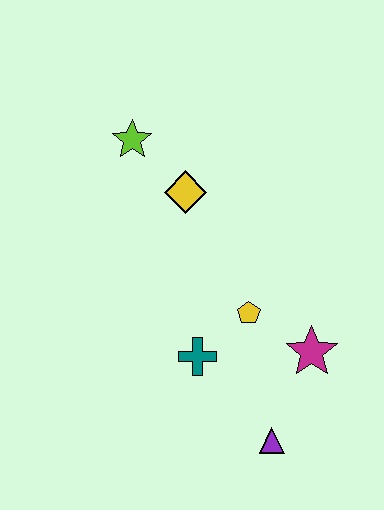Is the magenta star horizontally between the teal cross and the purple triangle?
No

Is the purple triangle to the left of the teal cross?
No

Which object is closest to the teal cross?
The yellow pentagon is closest to the teal cross.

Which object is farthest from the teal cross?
The lime star is farthest from the teal cross.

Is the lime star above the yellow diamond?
Yes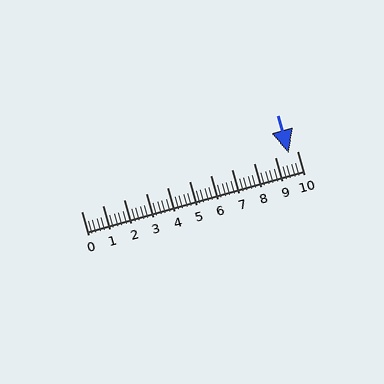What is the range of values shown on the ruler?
The ruler shows values from 0 to 10.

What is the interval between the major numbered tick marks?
The major tick marks are spaced 1 units apart.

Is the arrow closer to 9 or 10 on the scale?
The arrow is closer to 10.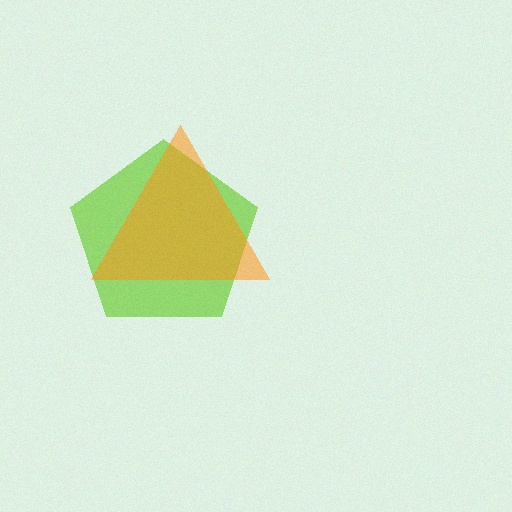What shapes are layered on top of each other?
The layered shapes are: a lime pentagon, an orange triangle.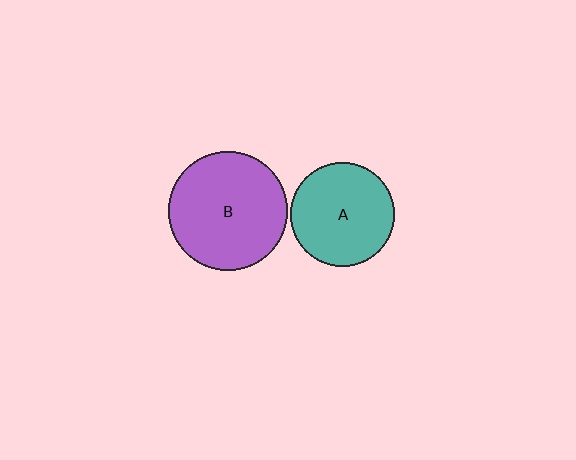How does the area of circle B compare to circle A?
Approximately 1.3 times.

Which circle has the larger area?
Circle B (purple).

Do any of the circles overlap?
No, none of the circles overlap.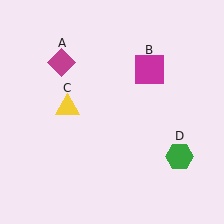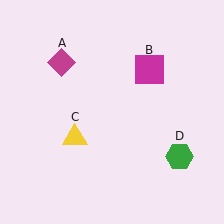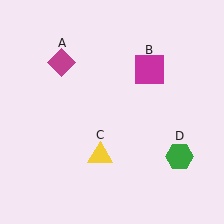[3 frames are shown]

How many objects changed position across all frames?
1 object changed position: yellow triangle (object C).